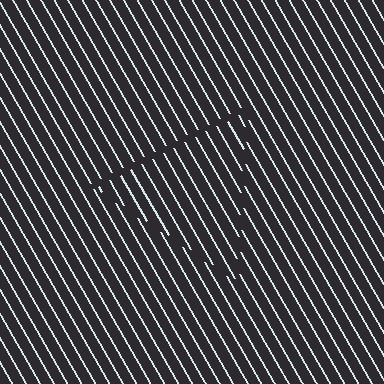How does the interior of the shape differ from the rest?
The interior of the shape contains the same grating, shifted by half a period — the contour is defined by the phase discontinuity where line-ends from the inner and outer gratings abut.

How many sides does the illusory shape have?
3 sides — the line-ends trace a triangle.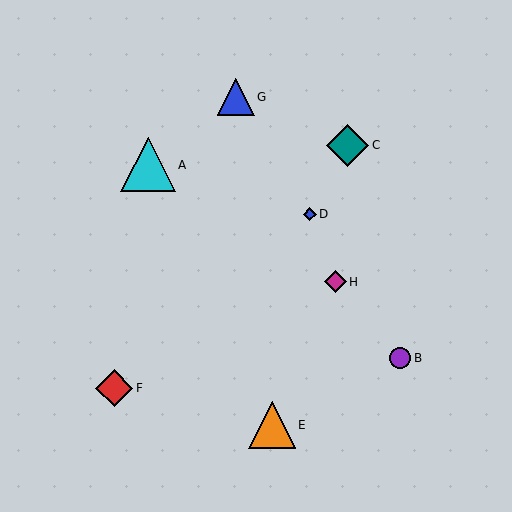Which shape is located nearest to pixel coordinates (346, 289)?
The magenta diamond (labeled H) at (335, 282) is nearest to that location.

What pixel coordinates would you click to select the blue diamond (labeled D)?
Click at (310, 214) to select the blue diamond D.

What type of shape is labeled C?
Shape C is a teal diamond.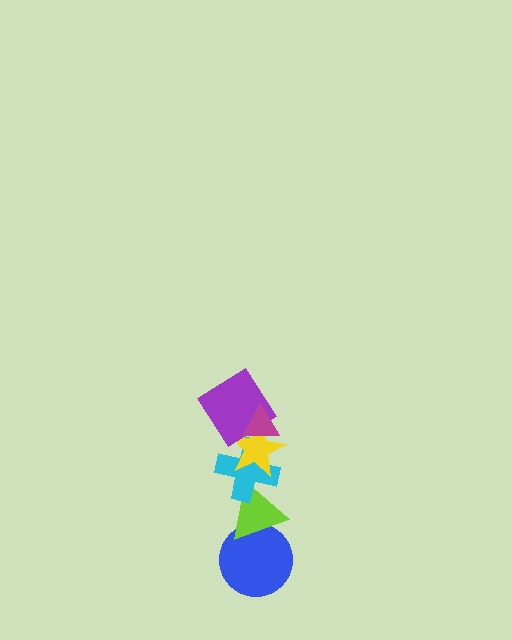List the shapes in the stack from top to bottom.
From top to bottom: the magenta triangle, the purple diamond, the yellow star, the cyan cross, the lime triangle, the blue circle.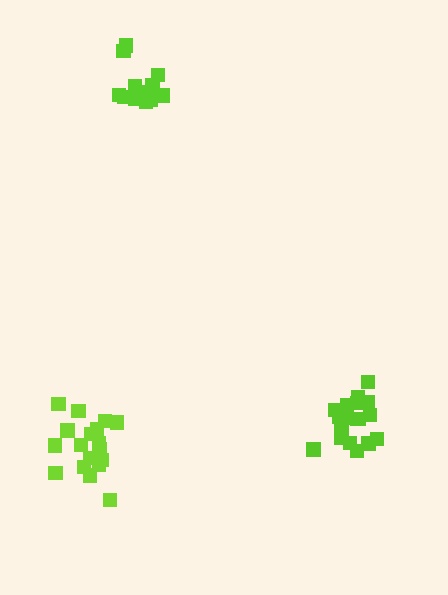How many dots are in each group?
Group 1: 18 dots, Group 2: 18 dots, Group 3: 14 dots (50 total).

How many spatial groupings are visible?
There are 3 spatial groupings.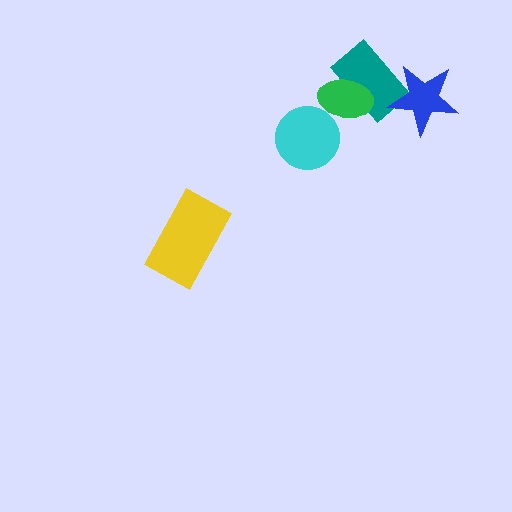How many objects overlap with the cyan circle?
0 objects overlap with the cyan circle.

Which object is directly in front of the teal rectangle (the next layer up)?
The green ellipse is directly in front of the teal rectangle.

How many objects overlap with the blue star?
1 object overlaps with the blue star.